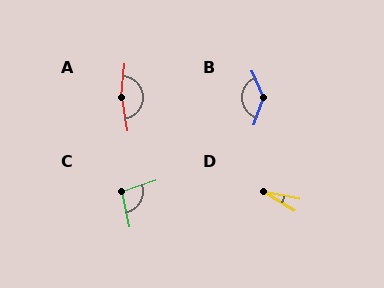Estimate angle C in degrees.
Approximately 97 degrees.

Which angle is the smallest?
D, at approximately 20 degrees.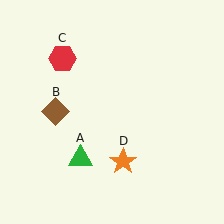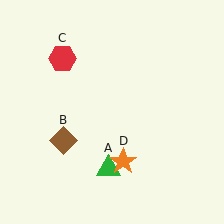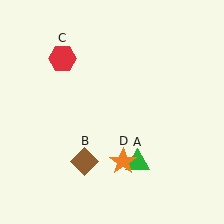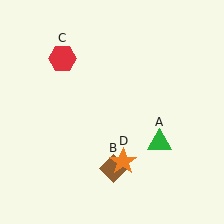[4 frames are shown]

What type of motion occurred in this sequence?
The green triangle (object A), brown diamond (object B) rotated counterclockwise around the center of the scene.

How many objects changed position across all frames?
2 objects changed position: green triangle (object A), brown diamond (object B).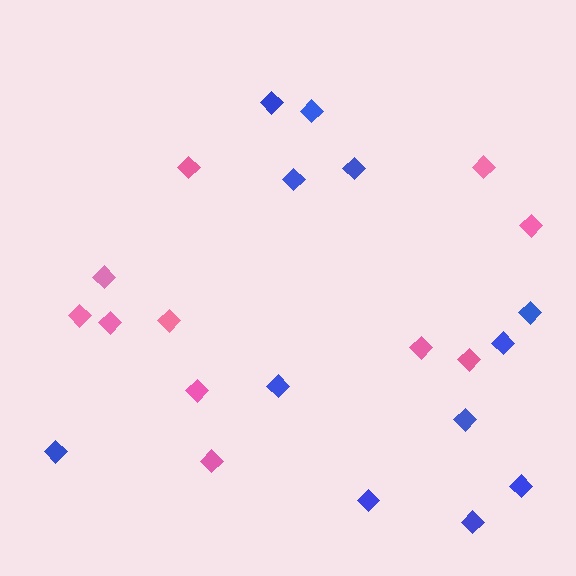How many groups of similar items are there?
There are 2 groups: one group of blue diamonds (12) and one group of pink diamonds (11).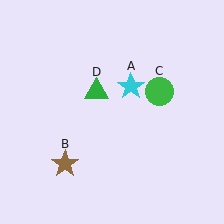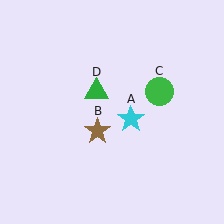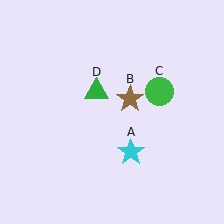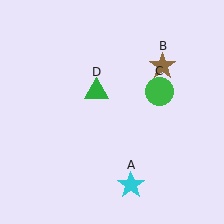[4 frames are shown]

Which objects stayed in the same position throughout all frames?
Green circle (object C) and green triangle (object D) remained stationary.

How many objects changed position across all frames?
2 objects changed position: cyan star (object A), brown star (object B).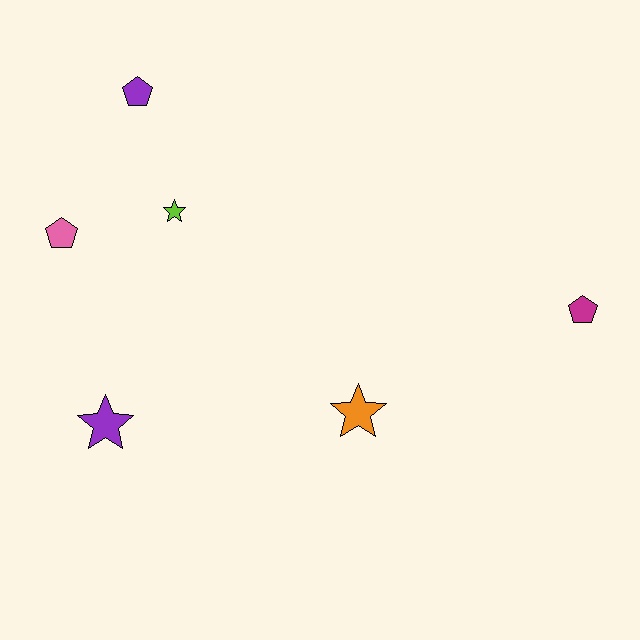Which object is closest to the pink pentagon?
The lime star is closest to the pink pentagon.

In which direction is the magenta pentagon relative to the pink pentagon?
The magenta pentagon is to the right of the pink pentagon.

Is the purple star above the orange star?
No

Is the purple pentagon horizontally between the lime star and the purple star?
Yes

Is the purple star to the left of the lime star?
Yes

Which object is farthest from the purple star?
The magenta pentagon is farthest from the purple star.